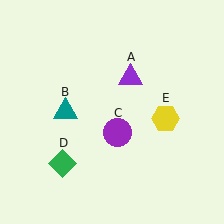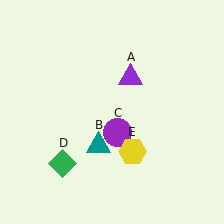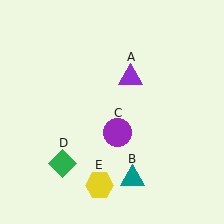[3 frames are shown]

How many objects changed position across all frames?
2 objects changed position: teal triangle (object B), yellow hexagon (object E).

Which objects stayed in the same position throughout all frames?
Purple triangle (object A) and purple circle (object C) and green diamond (object D) remained stationary.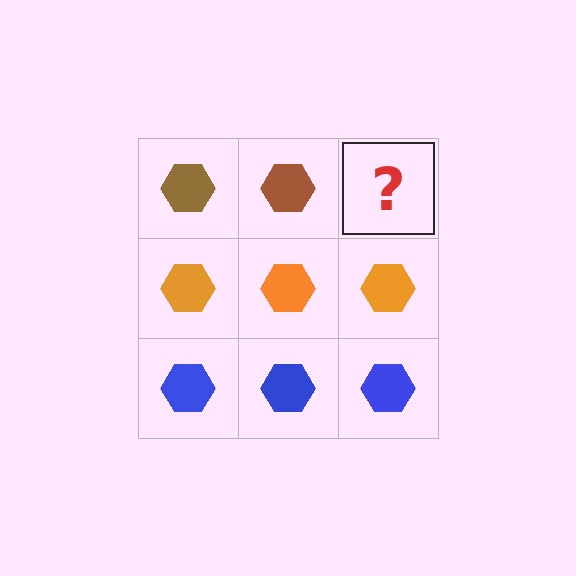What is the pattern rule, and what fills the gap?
The rule is that each row has a consistent color. The gap should be filled with a brown hexagon.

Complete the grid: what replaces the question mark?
The question mark should be replaced with a brown hexagon.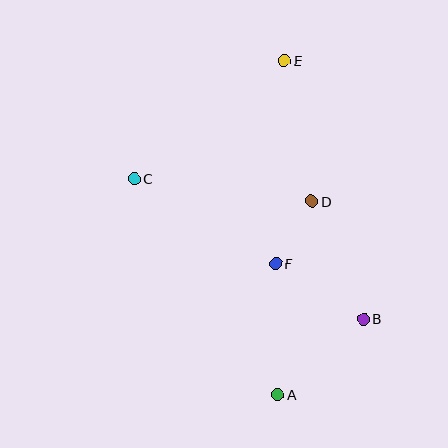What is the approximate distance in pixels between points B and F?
The distance between B and F is approximately 104 pixels.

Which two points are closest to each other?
Points D and F are closest to each other.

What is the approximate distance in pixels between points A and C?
The distance between A and C is approximately 260 pixels.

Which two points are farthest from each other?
Points A and E are farthest from each other.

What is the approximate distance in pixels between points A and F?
The distance between A and F is approximately 131 pixels.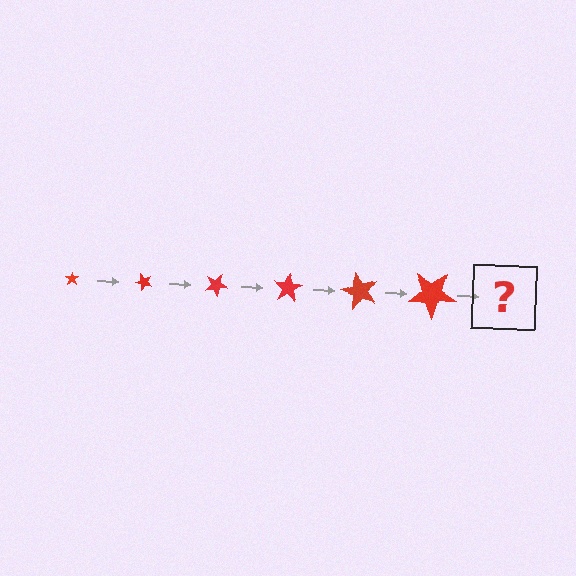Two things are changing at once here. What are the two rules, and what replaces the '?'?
The two rules are that the star grows larger each step and it rotates 50 degrees each step. The '?' should be a star, larger than the previous one and rotated 300 degrees from the start.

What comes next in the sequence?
The next element should be a star, larger than the previous one and rotated 300 degrees from the start.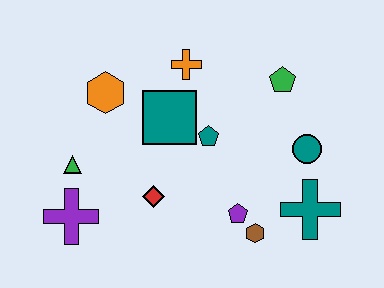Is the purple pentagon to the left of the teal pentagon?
No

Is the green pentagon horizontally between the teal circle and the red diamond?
Yes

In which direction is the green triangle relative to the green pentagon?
The green triangle is to the left of the green pentagon.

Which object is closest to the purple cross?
The green triangle is closest to the purple cross.